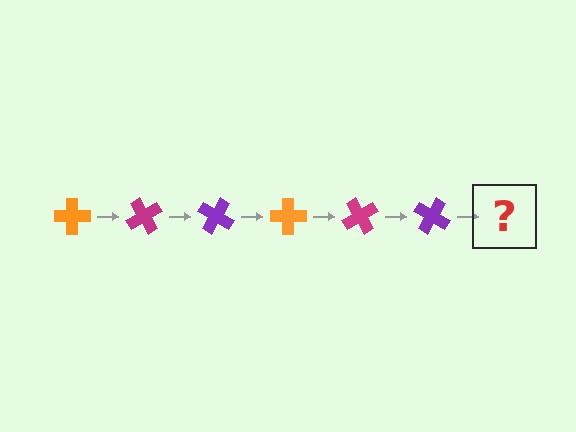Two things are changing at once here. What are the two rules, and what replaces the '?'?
The two rules are that it rotates 60 degrees each step and the color cycles through orange, magenta, and purple. The '?' should be an orange cross, rotated 360 degrees from the start.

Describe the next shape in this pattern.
It should be an orange cross, rotated 360 degrees from the start.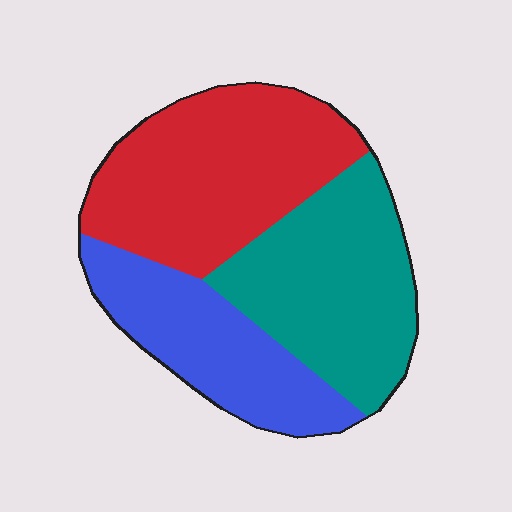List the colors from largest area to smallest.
From largest to smallest: red, teal, blue.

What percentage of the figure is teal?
Teal covers roughly 35% of the figure.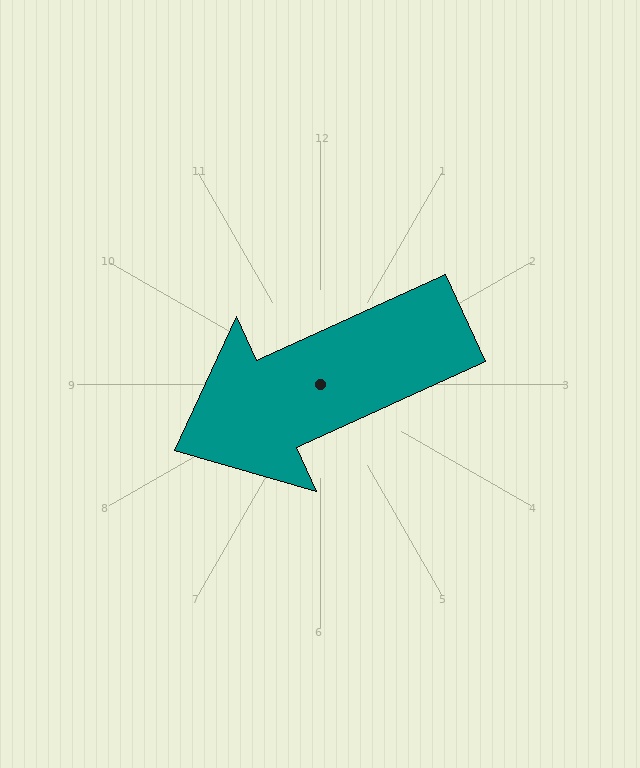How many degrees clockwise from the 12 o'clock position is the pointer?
Approximately 246 degrees.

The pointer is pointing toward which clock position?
Roughly 8 o'clock.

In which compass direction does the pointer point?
Southwest.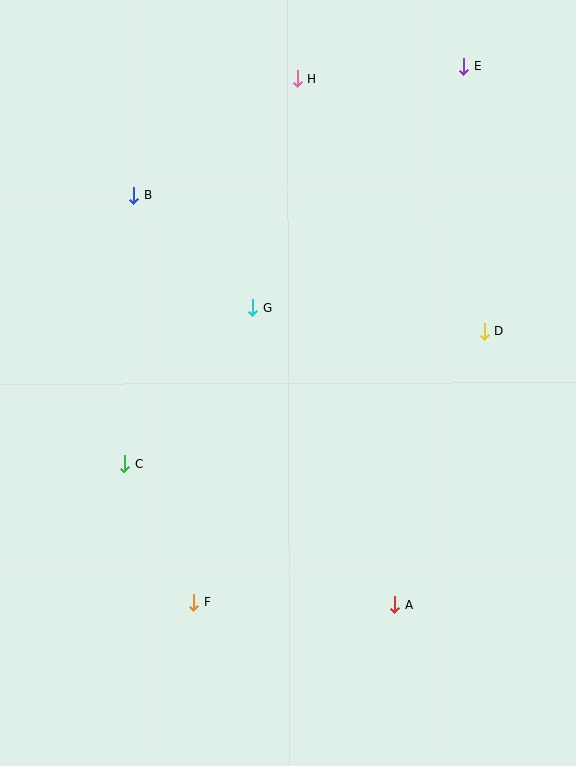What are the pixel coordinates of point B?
Point B is at (134, 196).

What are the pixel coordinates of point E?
Point E is at (464, 67).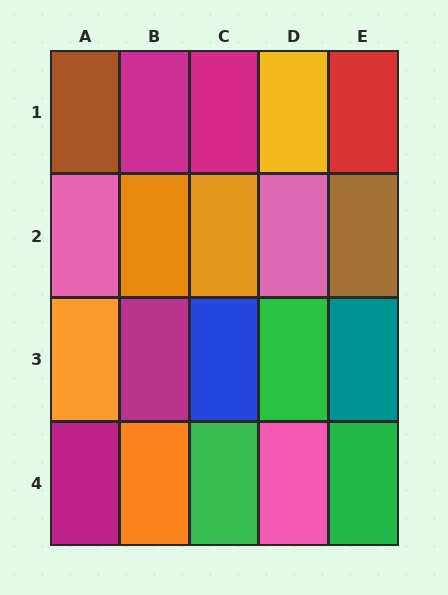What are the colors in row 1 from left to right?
Brown, magenta, magenta, yellow, red.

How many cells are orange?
4 cells are orange.